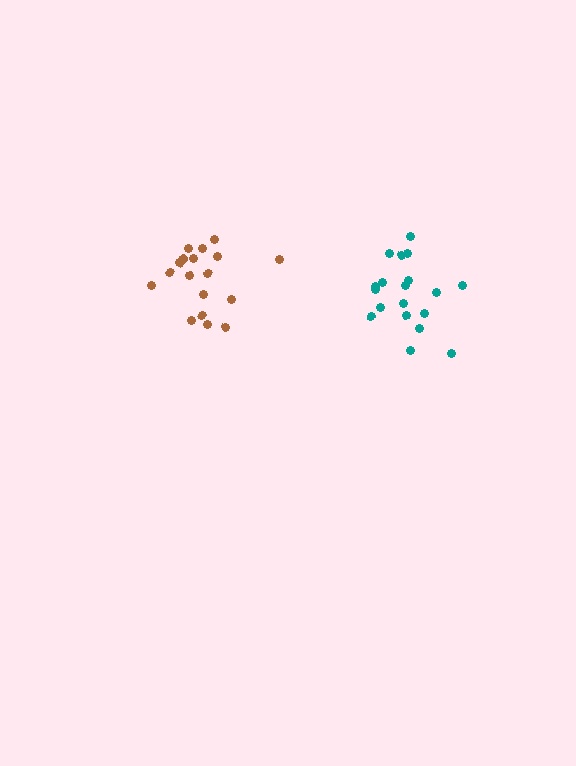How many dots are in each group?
Group 1: 18 dots, Group 2: 19 dots (37 total).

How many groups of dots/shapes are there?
There are 2 groups.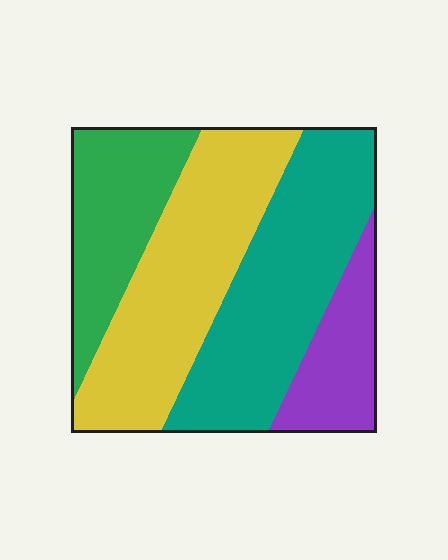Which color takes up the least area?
Purple, at roughly 15%.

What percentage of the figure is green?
Green takes up about one fifth (1/5) of the figure.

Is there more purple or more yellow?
Yellow.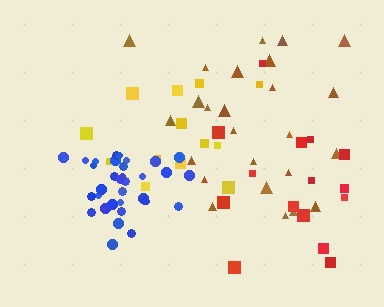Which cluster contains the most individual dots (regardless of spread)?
Blue (34).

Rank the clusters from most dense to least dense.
blue, red, yellow, brown.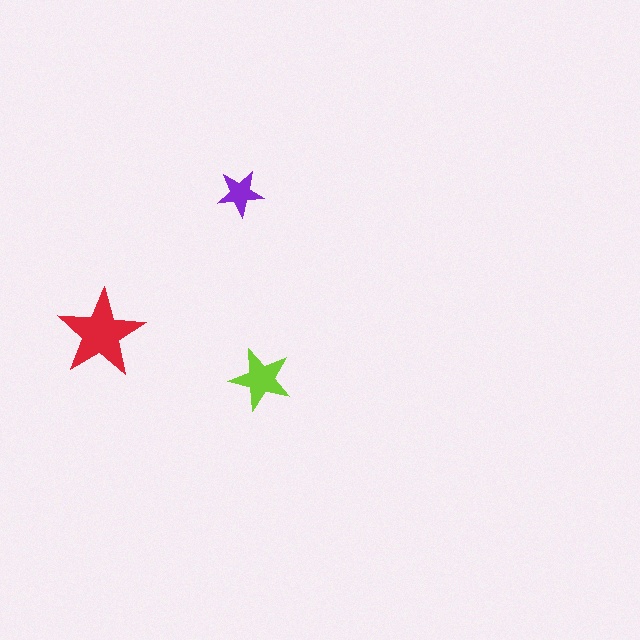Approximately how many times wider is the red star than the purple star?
About 2 times wider.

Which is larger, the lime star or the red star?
The red one.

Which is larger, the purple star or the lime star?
The lime one.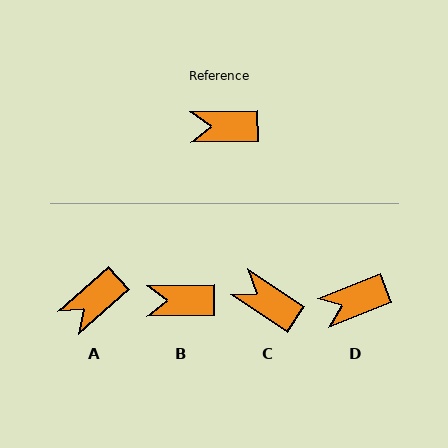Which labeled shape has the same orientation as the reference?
B.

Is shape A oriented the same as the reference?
No, it is off by about 40 degrees.